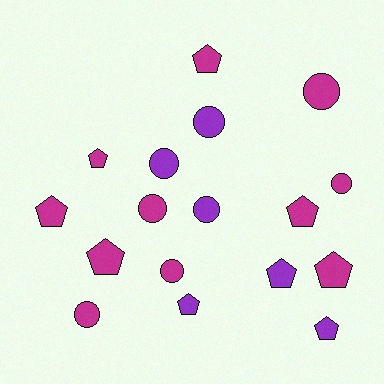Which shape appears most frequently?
Pentagon, with 9 objects.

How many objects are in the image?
There are 17 objects.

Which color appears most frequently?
Magenta, with 11 objects.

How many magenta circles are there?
There are 5 magenta circles.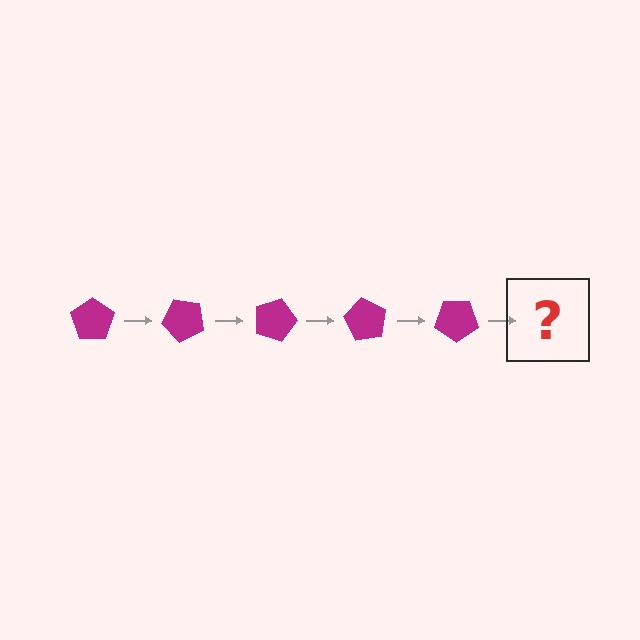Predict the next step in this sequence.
The next step is a magenta pentagon rotated 225 degrees.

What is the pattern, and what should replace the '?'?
The pattern is that the pentagon rotates 45 degrees each step. The '?' should be a magenta pentagon rotated 225 degrees.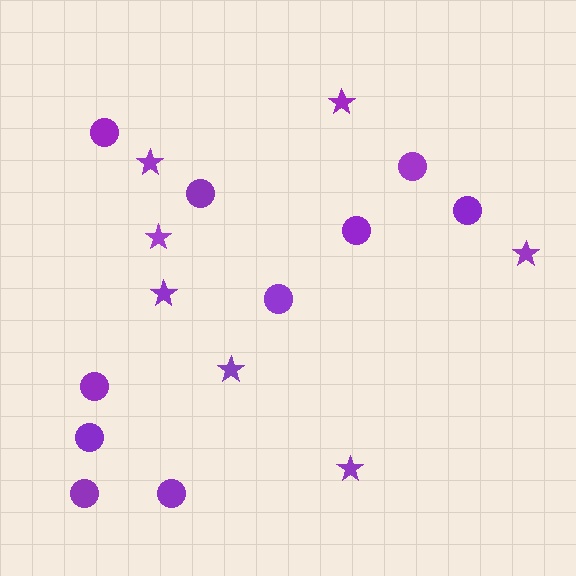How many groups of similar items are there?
There are 2 groups: one group of stars (7) and one group of circles (10).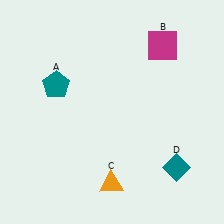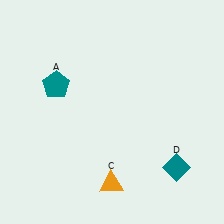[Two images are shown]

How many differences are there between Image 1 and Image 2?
There is 1 difference between the two images.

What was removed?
The magenta square (B) was removed in Image 2.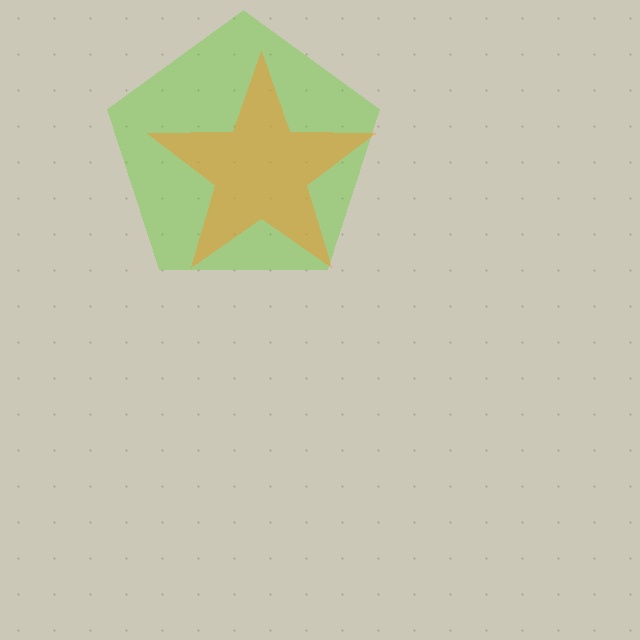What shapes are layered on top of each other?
The layered shapes are: a lime pentagon, an orange star.